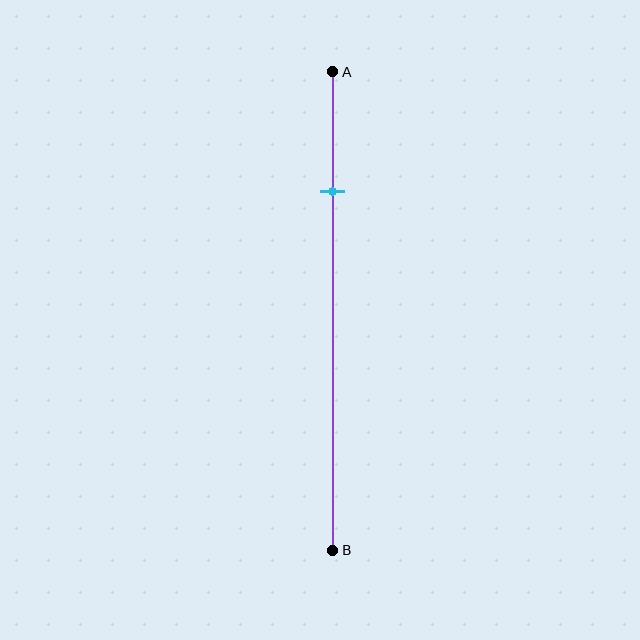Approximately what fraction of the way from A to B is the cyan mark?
The cyan mark is approximately 25% of the way from A to B.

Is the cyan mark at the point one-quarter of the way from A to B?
Yes, the mark is approximately at the one-quarter point.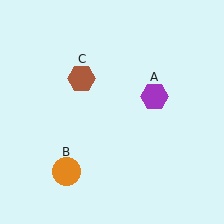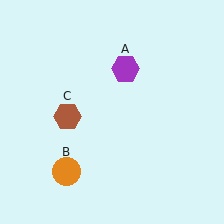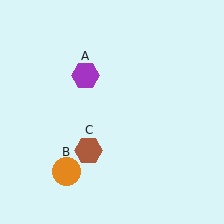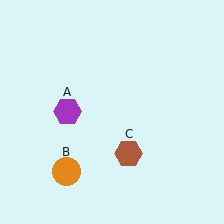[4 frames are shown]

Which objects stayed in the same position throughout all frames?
Orange circle (object B) remained stationary.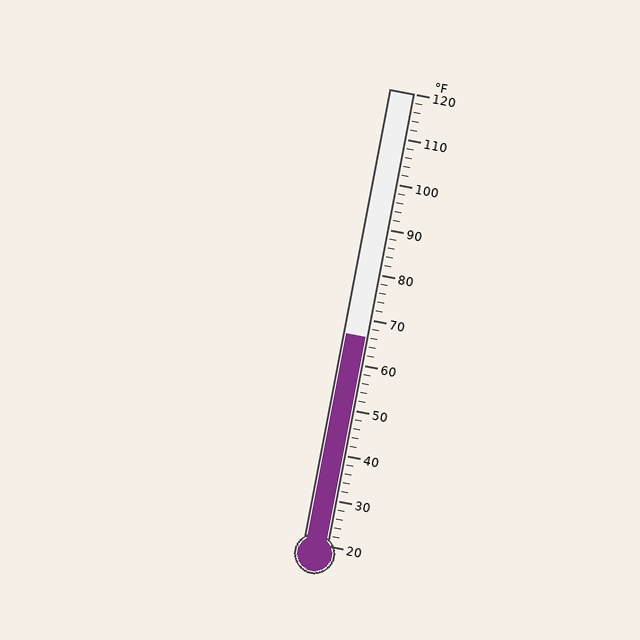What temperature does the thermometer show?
The thermometer shows approximately 66°F.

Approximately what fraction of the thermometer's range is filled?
The thermometer is filled to approximately 45% of its range.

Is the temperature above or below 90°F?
The temperature is below 90°F.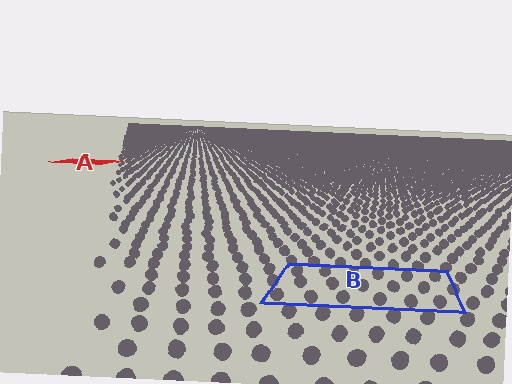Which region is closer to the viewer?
Region B is closer. The texture elements there are larger and more spread out.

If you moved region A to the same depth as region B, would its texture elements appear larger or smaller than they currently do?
They would appear larger. At a closer depth, the same texture elements are projected at a bigger on-screen size.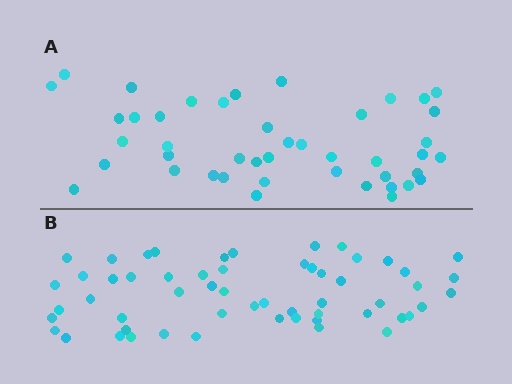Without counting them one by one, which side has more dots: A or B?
Region B (the bottom region) has more dots.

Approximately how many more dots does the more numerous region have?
Region B has roughly 12 or so more dots than region A.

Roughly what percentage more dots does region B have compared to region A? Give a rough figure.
About 25% more.